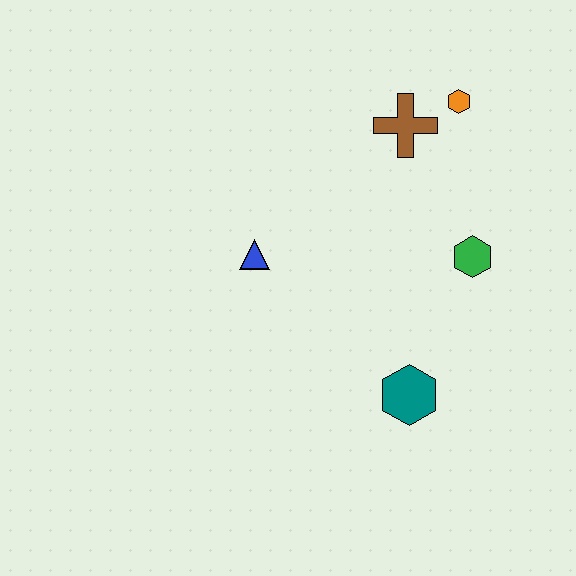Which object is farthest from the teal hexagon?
The orange hexagon is farthest from the teal hexagon.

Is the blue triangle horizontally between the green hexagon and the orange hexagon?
No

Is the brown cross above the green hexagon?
Yes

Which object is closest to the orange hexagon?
The brown cross is closest to the orange hexagon.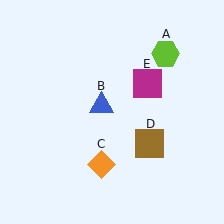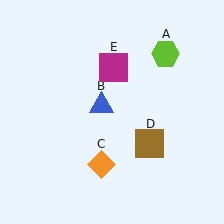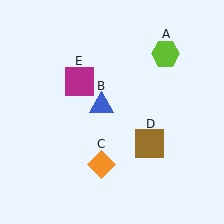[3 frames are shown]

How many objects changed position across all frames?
1 object changed position: magenta square (object E).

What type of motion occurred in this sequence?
The magenta square (object E) rotated counterclockwise around the center of the scene.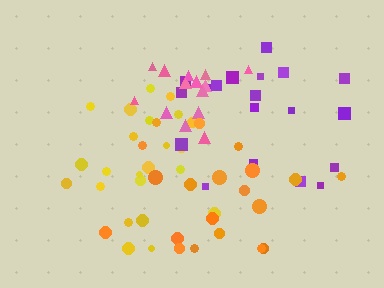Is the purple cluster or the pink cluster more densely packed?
Pink.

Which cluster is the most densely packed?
Pink.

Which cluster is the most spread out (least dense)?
Purple.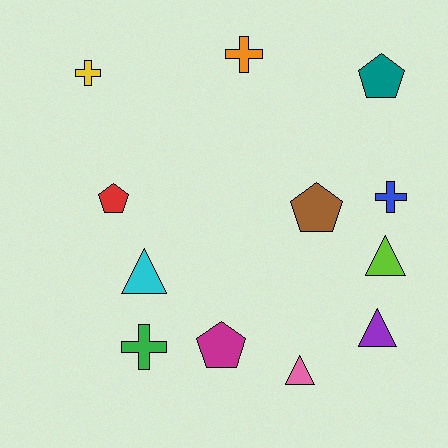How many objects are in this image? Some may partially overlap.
There are 12 objects.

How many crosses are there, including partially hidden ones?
There are 4 crosses.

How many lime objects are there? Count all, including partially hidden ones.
There is 1 lime object.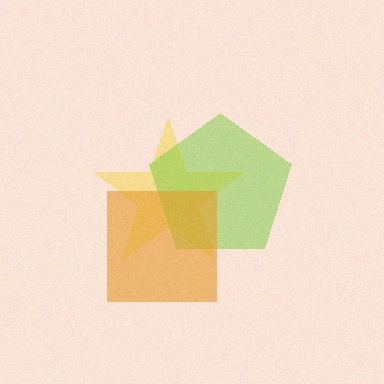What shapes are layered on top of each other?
The layered shapes are: a yellow star, a lime pentagon, an orange square.